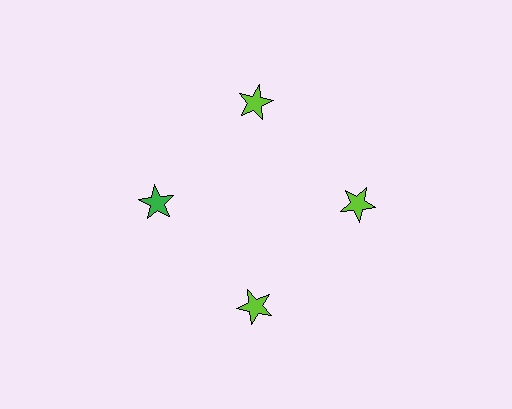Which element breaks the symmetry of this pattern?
The green star at roughly the 9 o'clock position breaks the symmetry. All other shapes are lime stars.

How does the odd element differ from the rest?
It has a different color: green instead of lime.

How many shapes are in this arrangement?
There are 4 shapes arranged in a ring pattern.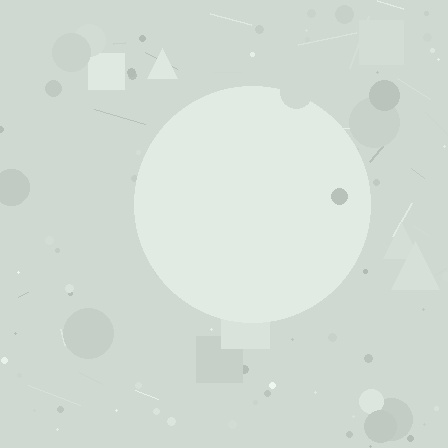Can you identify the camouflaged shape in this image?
The camouflaged shape is a circle.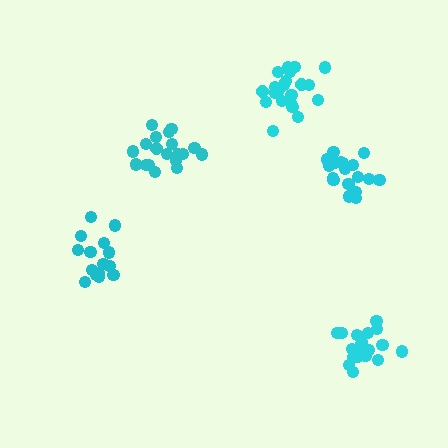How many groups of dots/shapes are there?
There are 5 groups.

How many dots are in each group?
Group 1: 18 dots, Group 2: 18 dots, Group 3: 19 dots, Group 4: 15 dots, Group 5: 21 dots (91 total).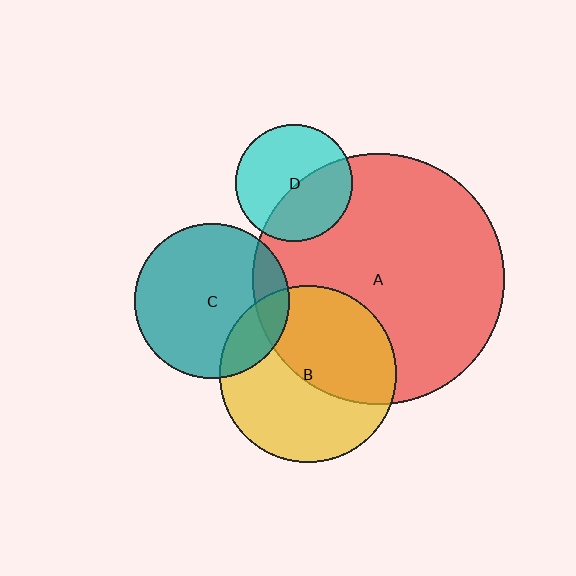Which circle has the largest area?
Circle A (red).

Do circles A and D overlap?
Yes.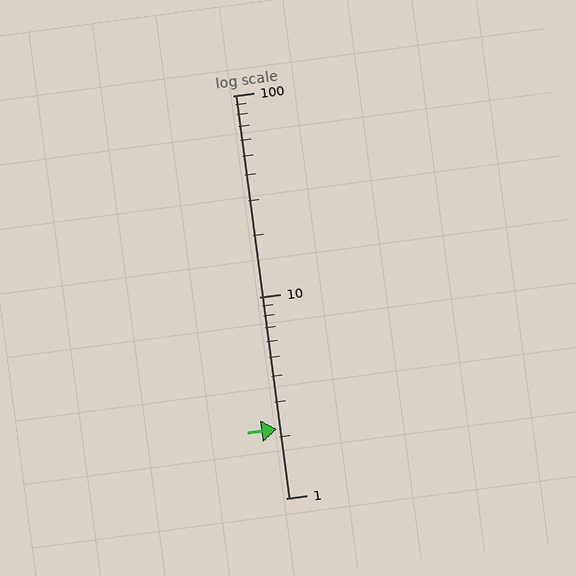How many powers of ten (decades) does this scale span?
The scale spans 2 decades, from 1 to 100.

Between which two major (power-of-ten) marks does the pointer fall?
The pointer is between 1 and 10.